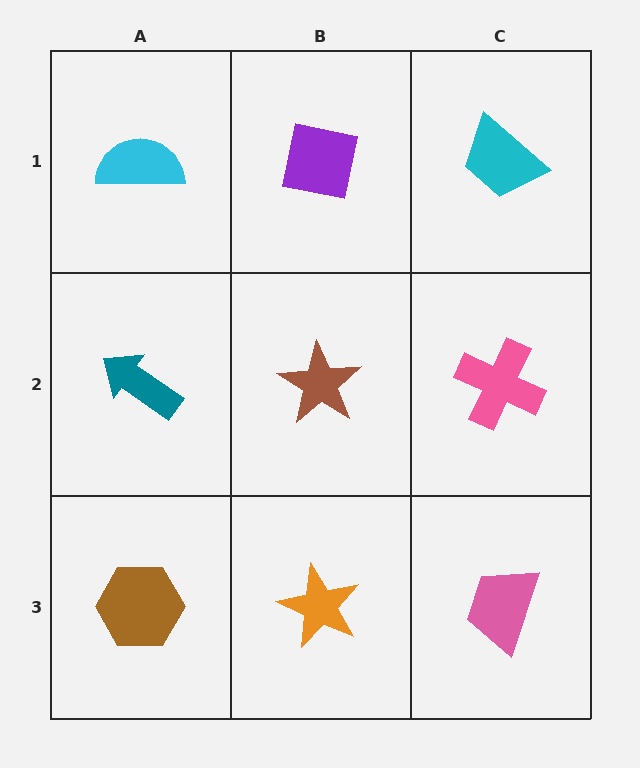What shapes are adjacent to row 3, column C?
A pink cross (row 2, column C), an orange star (row 3, column B).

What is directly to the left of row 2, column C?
A brown star.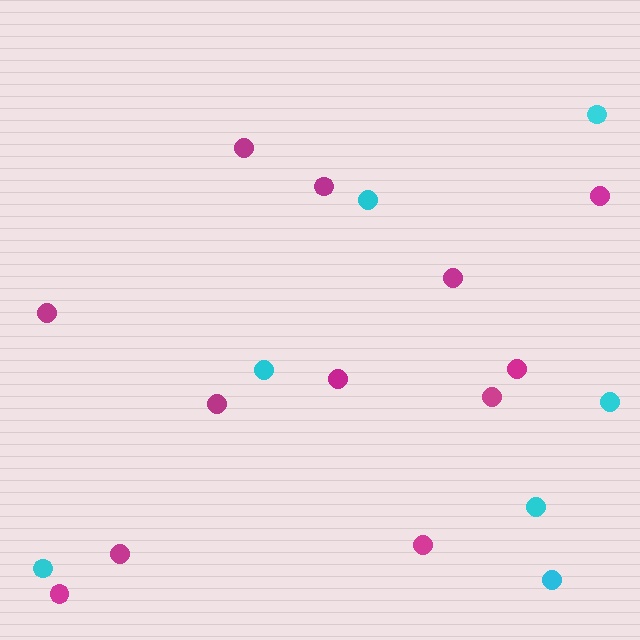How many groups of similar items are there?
There are 2 groups: one group of magenta circles (12) and one group of cyan circles (7).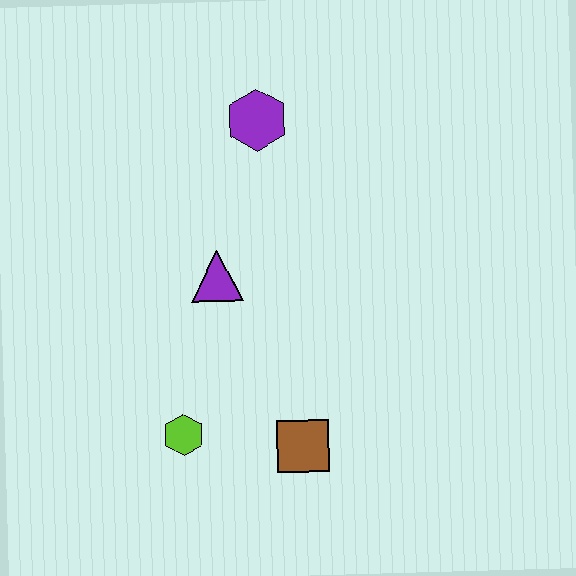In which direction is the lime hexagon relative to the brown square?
The lime hexagon is to the left of the brown square.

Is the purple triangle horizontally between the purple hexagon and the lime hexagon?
Yes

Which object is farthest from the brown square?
The purple hexagon is farthest from the brown square.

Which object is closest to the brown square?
The lime hexagon is closest to the brown square.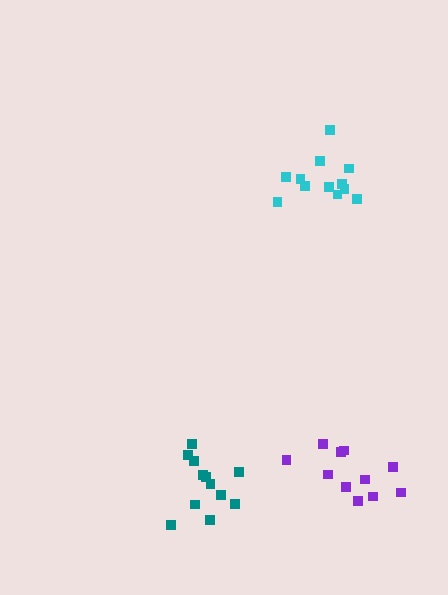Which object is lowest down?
The teal cluster is bottommost.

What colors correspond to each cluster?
The clusters are colored: cyan, teal, purple.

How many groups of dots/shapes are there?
There are 3 groups.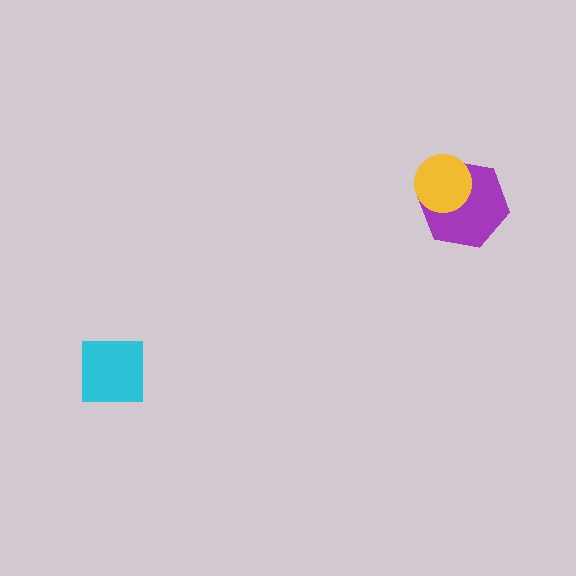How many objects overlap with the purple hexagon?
1 object overlaps with the purple hexagon.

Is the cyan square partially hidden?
No, no other shape covers it.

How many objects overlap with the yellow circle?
1 object overlaps with the yellow circle.